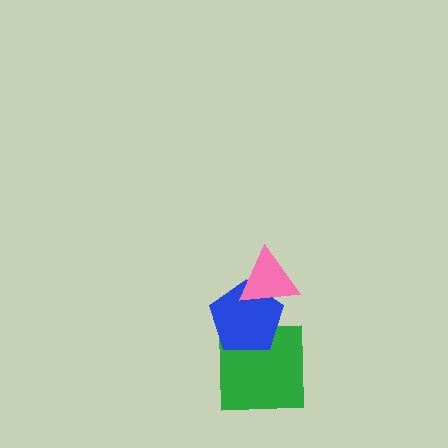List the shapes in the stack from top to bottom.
From top to bottom: the pink triangle, the blue pentagon, the green square.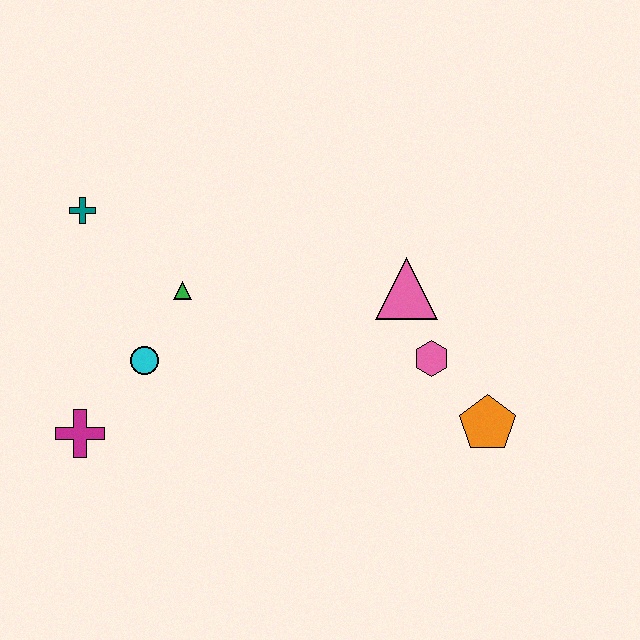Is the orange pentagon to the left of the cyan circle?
No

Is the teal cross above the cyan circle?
Yes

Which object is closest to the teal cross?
The green triangle is closest to the teal cross.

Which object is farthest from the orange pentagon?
The teal cross is farthest from the orange pentagon.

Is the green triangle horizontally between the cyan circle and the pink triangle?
Yes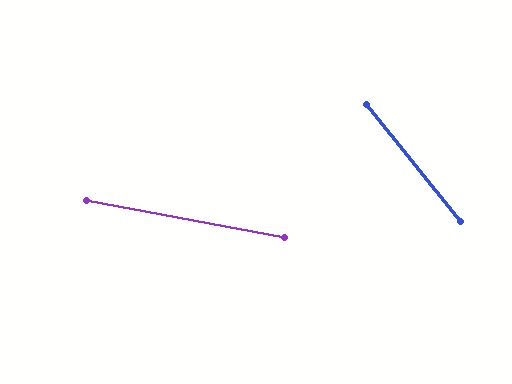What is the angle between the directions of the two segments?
Approximately 41 degrees.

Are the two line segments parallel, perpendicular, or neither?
Neither parallel nor perpendicular — they differ by about 41°.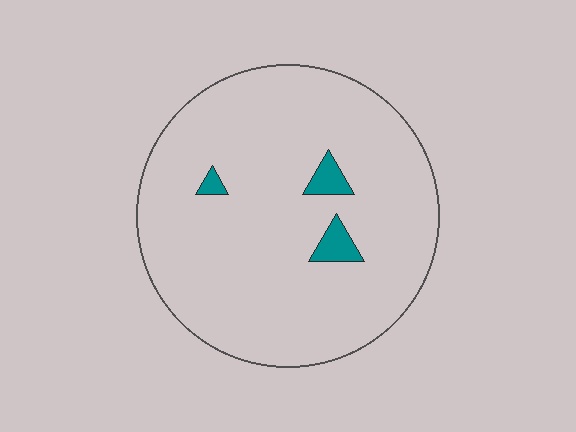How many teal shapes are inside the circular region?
3.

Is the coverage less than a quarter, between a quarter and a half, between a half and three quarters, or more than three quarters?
Less than a quarter.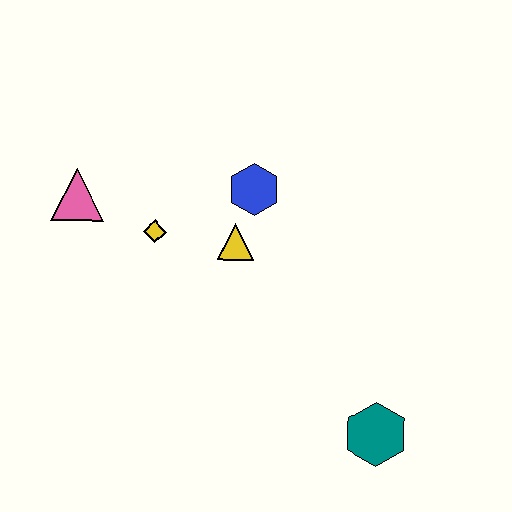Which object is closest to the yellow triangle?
The blue hexagon is closest to the yellow triangle.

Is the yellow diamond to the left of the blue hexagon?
Yes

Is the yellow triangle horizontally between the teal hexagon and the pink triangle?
Yes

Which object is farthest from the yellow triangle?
The teal hexagon is farthest from the yellow triangle.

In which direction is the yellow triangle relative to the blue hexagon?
The yellow triangle is below the blue hexagon.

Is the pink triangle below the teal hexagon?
No